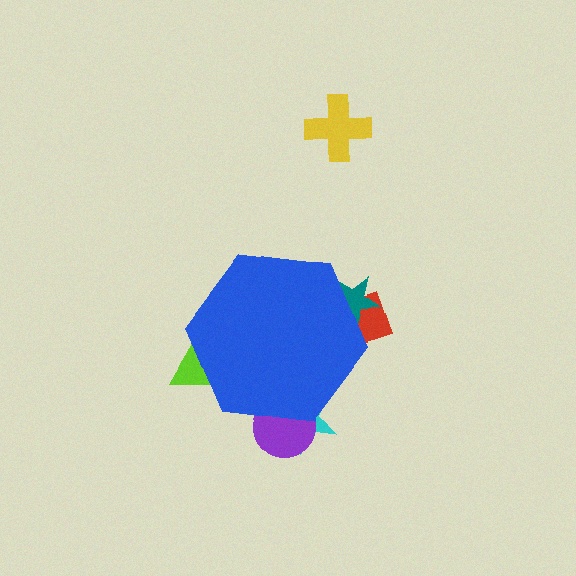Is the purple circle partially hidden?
Yes, the purple circle is partially hidden behind the blue hexagon.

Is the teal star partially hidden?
Yes, the teal star is partially hidden behind the blue hexagon.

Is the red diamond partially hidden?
Yes, the red diamond is partially hidden behind the blue hexagon.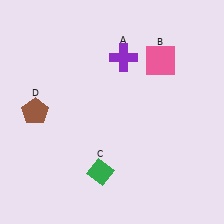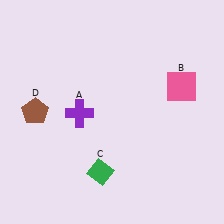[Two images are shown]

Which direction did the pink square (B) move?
The pink square (B) moved down.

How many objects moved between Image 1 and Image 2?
2 objects moved between the two images.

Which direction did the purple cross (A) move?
The purple cross (A) moved down.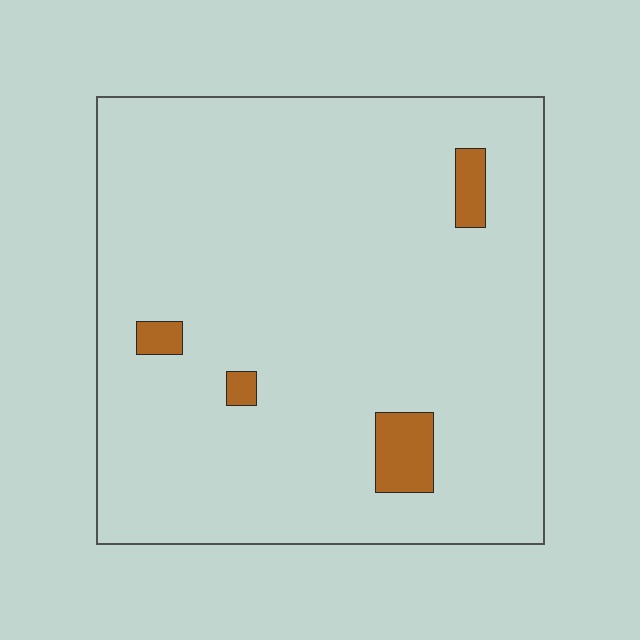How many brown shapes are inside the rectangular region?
4.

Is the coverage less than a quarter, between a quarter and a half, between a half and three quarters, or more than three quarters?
Less than a quarter.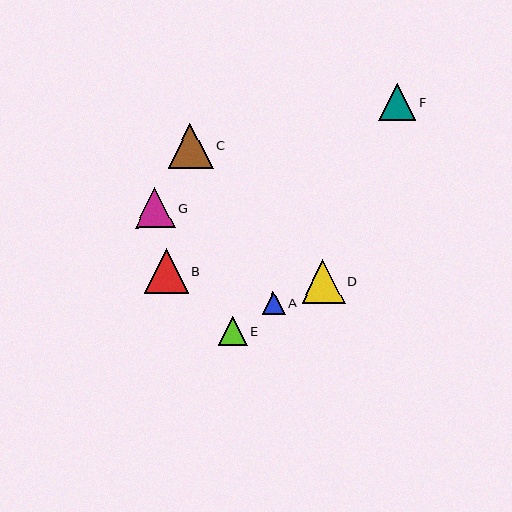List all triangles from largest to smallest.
From largest to smallest: C, B, D, G, F, E, A.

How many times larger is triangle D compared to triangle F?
Triangle D is approximately 1.2 times the size of triangle F.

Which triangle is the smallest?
Triangle A is the smallest with a size of approximately 23 pixels.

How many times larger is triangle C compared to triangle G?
Triangle C is approximately 1.1 times the size of triangle G.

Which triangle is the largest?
Triangle C is the largest with a size of approximately 44 pixels.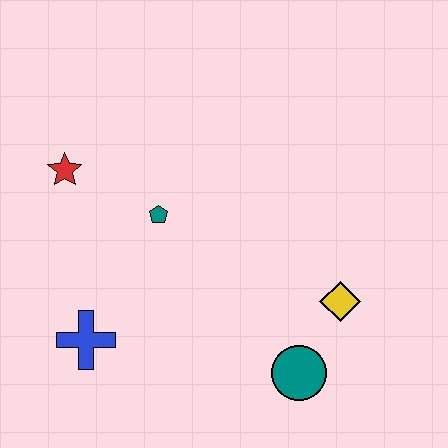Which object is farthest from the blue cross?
The yellow diamond is farthest from the blue cross.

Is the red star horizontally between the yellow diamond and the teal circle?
No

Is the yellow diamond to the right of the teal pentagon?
Yes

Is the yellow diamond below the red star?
Yes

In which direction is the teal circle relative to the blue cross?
The teal circle is to the right of the blue cross.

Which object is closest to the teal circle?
The yellow diamond is closest to the teal circle.